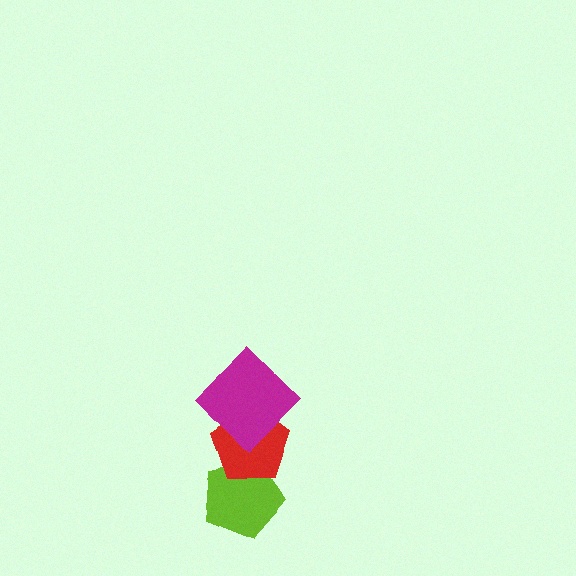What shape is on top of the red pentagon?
The magenta diamond is on top of the red pentagon.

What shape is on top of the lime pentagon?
The red pentagon is on top of the lime pentagon.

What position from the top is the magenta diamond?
The magenta diamond is 1st from the top.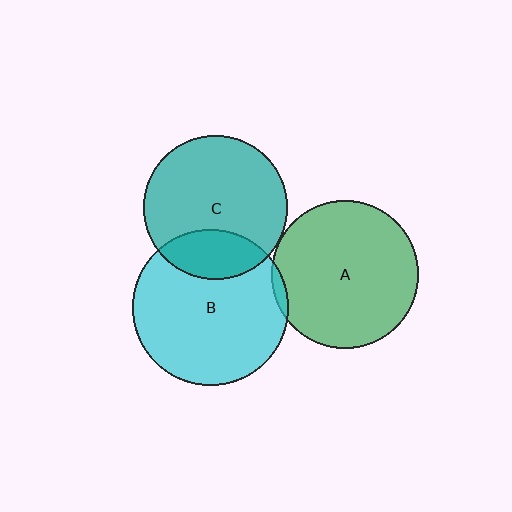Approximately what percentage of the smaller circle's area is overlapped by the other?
Approximately 25%.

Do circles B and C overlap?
Yes.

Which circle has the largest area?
Circle B (cyan).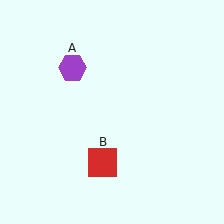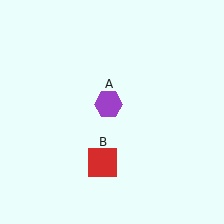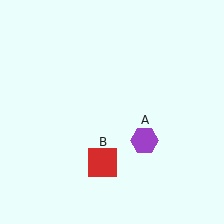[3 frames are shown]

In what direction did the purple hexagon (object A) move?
The purple hexagon (object A) moved down and to the right.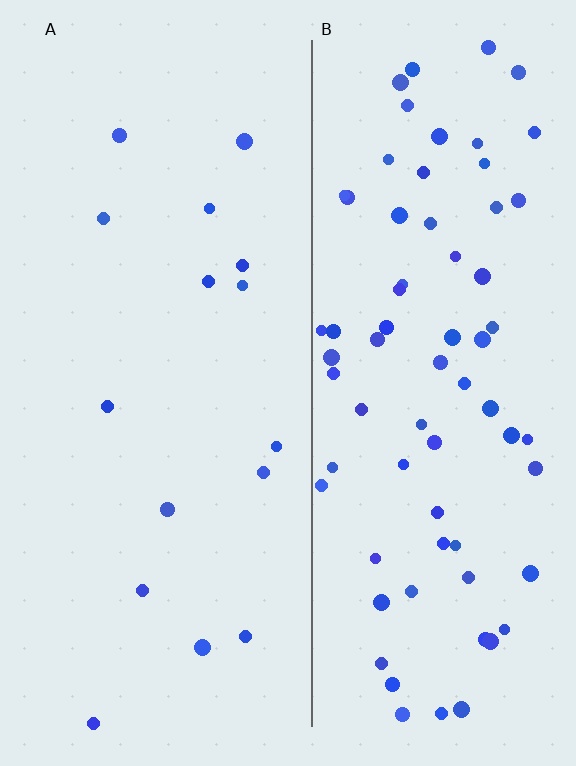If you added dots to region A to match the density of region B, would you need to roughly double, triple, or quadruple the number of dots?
Approximately quadruple.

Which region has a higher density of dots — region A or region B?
B (the right).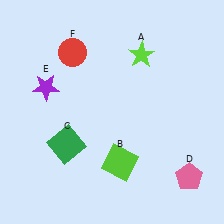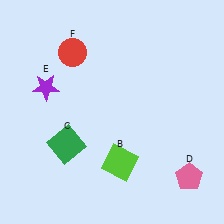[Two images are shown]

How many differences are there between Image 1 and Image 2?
There is 1 difference between the two images.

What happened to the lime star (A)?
The lime star (A) was removed in Image 2. It was in the top-right area of Image 1.